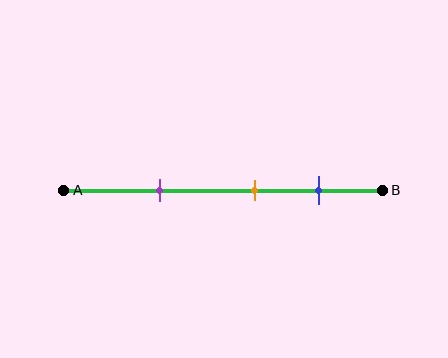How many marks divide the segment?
There are 3 marks dividing the segment.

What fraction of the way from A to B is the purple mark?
The purple mark is approximately 30% (0.3) of the way from A to B.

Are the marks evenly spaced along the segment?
Yes, the marks are approximately evenly spaced.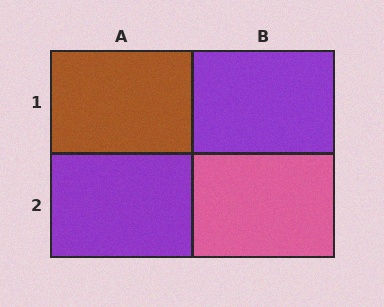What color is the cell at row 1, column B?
Purple.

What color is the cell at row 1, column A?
Brown.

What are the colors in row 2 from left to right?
Purple, pink.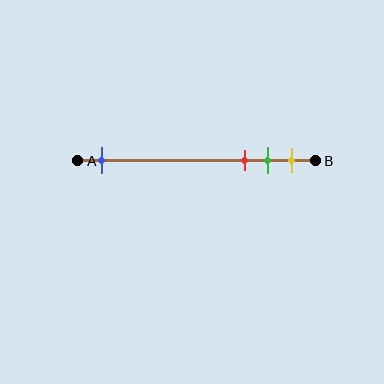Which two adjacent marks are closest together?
The green and yellow marks are the closest adjacent pair.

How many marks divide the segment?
There are 4 marks dividing the segment.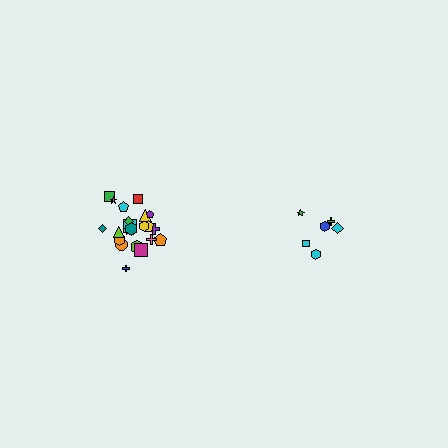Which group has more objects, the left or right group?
The left group.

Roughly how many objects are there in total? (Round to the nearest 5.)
Roughly 30 objects in total.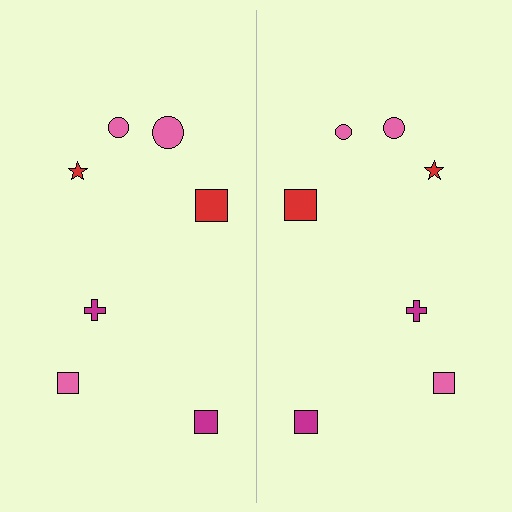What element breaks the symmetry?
The pink circle on the right side has a different size than its mirror counterpart.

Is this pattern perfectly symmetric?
No, the pattern is not perfectly symmetric. The pink circle on the right side has a different size than its mirror counterpart.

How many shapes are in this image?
There are 14 shapes in this image.